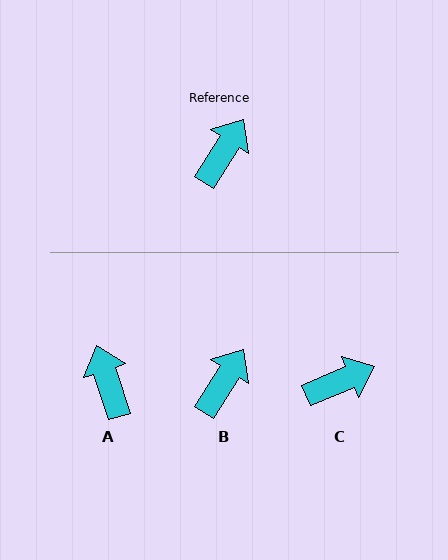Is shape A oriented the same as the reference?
No, it is off by about 50 degrees.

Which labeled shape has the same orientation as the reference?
B.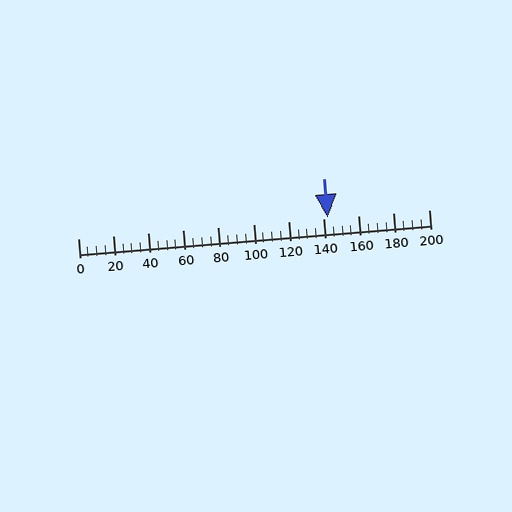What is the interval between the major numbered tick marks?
The major tick marks are spaced 20 units apart.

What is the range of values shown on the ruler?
The ruler shows values from 0 to 200.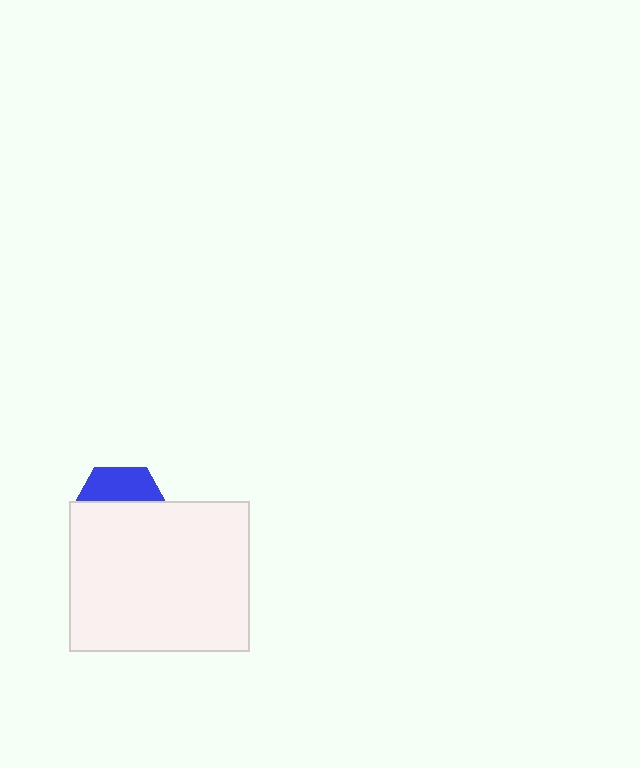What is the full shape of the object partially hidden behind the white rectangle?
The partially hidden object is a blue hexagon.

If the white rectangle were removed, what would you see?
You would see the complete blue hexagon.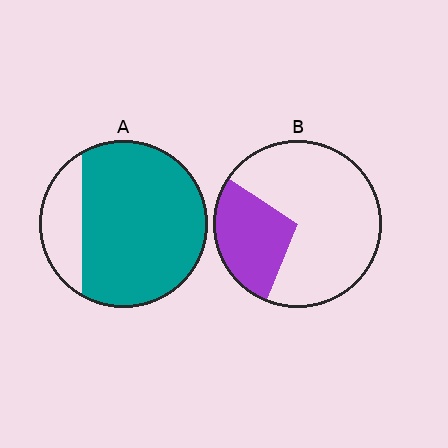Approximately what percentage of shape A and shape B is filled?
A is approximately 80% and B is approximately 30%.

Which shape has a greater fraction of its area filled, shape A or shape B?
Shape A.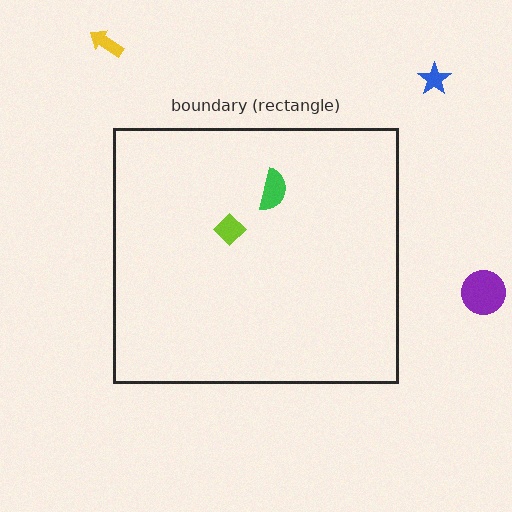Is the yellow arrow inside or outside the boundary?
Outside.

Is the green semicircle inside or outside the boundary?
Inside.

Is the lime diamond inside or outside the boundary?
Inside.